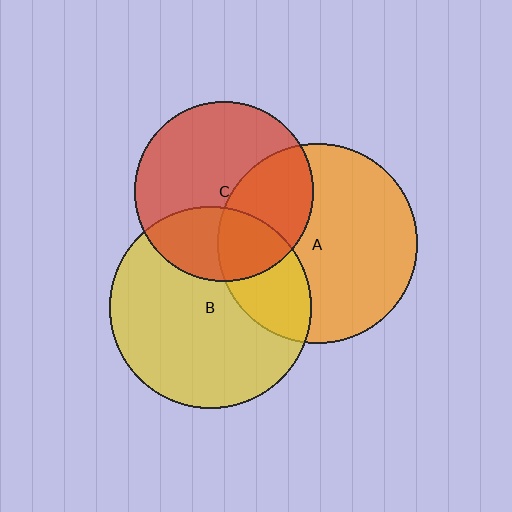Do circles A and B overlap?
Yes.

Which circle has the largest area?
Circle B (yellow).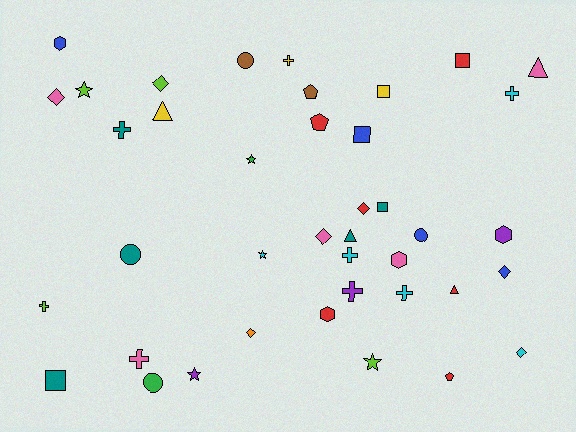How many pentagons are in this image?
There are 3 pentagons.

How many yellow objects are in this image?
There are 3 yellow objects.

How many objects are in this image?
There are 40 objects.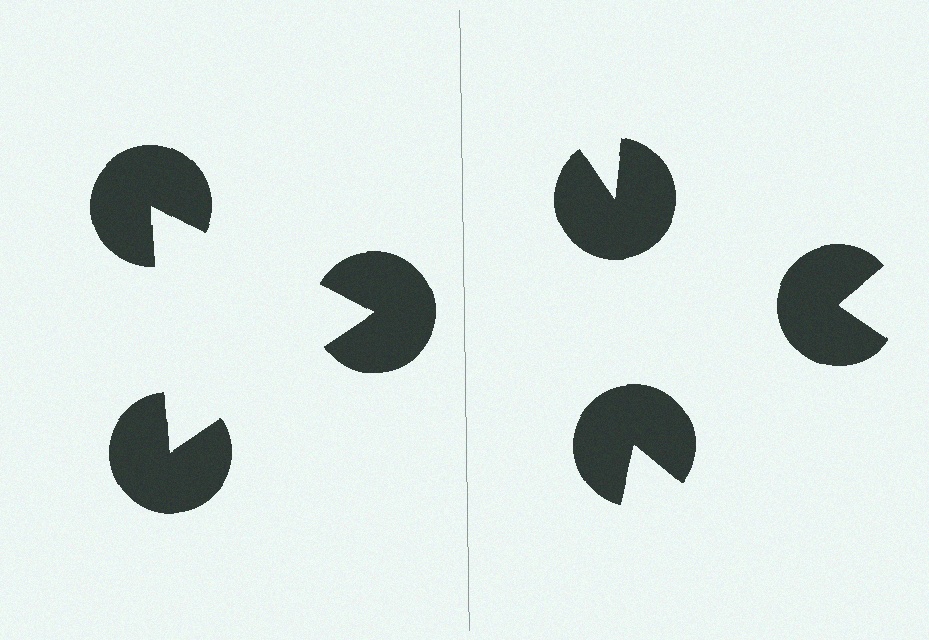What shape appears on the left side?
An illusory triangle.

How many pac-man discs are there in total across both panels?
6 — 3 on each side.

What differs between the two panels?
The pac-man discs are positioned identically on both sides; only the wedge orientations differ. On the left they align to a triangle; on the right they are misaligned.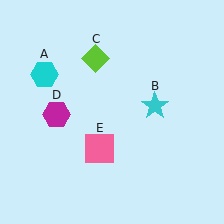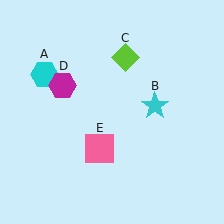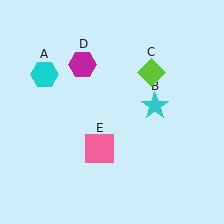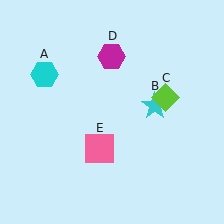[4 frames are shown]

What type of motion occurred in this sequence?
The lime diamond (object C), magenta hexagon (object D) rotated clockwise around the center of the scene.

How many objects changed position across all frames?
2 objects changed position: lime diamond (object C), magenta hexagon (object D).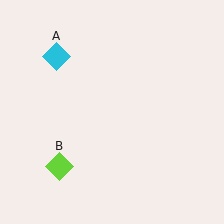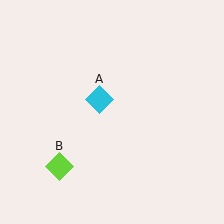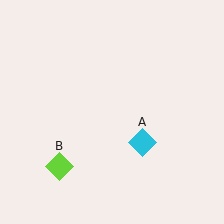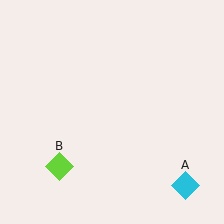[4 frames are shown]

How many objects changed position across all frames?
1 object changed position: cyan diamond (object A).